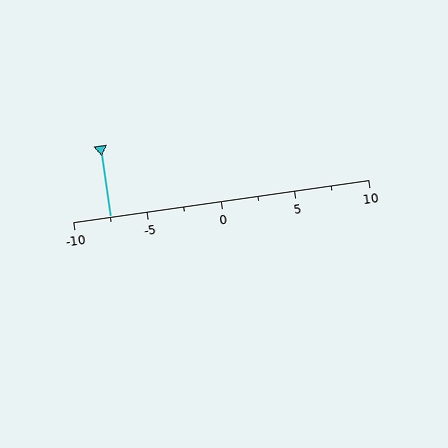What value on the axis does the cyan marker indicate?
The marker indicates approximately -7.5.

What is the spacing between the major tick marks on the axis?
The major ticks are spaced 5 apart.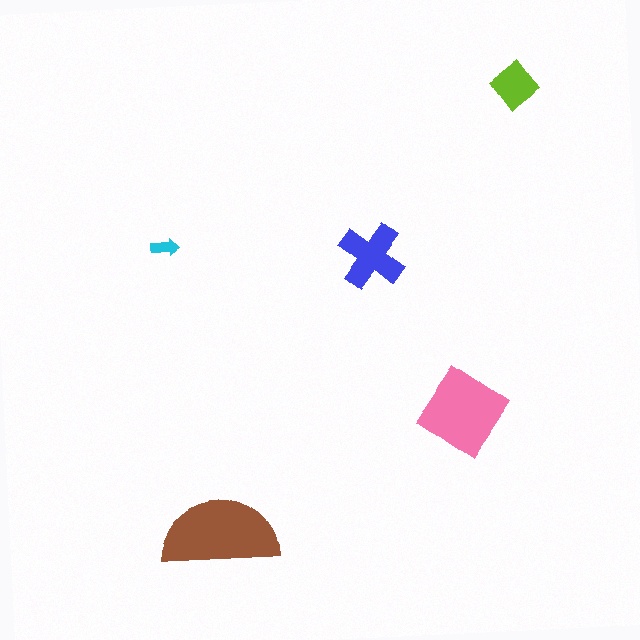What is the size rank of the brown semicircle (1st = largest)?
1st.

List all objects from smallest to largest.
The cyan arrow, the lime diamond, the blue cross, the pink diamond, the brown semicircle.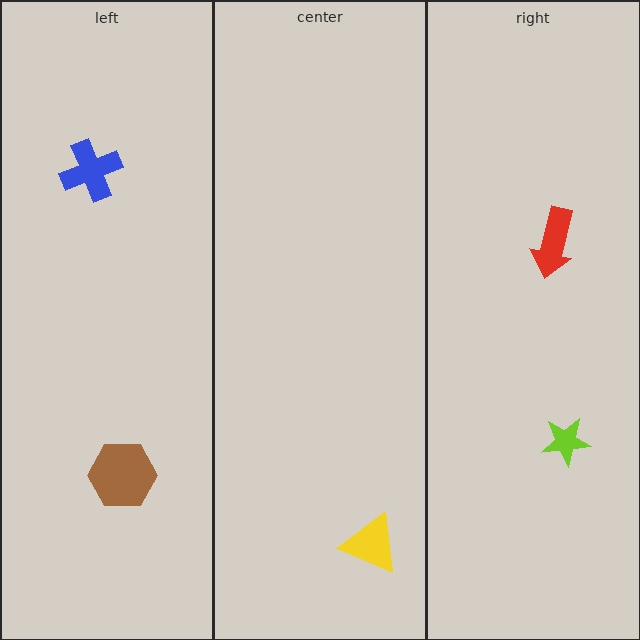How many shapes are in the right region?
2.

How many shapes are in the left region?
2.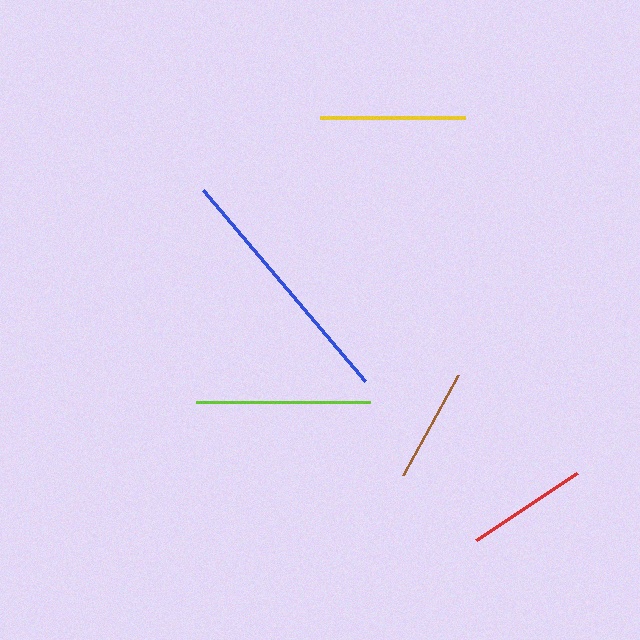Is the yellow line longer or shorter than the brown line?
The yellow line is longer than the brown line.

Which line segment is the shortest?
The brown line is the shortest at approximately 115 pixels.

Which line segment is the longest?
The blue line is the longest at approximately 251 pixels.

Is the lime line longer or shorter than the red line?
The lime line is longer than the red line.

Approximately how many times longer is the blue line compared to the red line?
The blue line is approximately 2.1 times the length of the red line.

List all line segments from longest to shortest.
From longest to shortest: blue, lime, yellow, red, brown.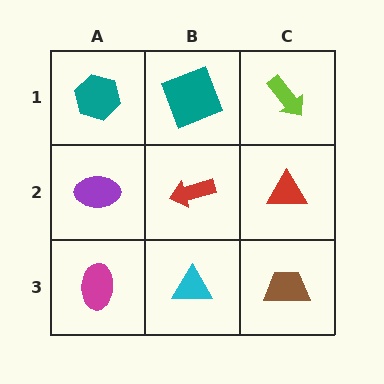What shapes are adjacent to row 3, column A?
A purple ellipse (row 2, column A), a cyan triangle (row 3, column B).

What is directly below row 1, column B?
A red arrow.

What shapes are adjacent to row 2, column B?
A teal square (row 1, column B), a cyan triangle (row 3, column B), a purple ellipse (row 2, column A), a red triangle (row 2, column C).